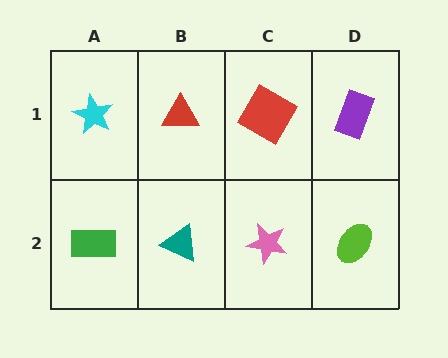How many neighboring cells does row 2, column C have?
3.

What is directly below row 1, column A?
A green rectangle.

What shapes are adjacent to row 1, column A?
A green rectangle (row 2, column A), a red triangle (row 1, column B).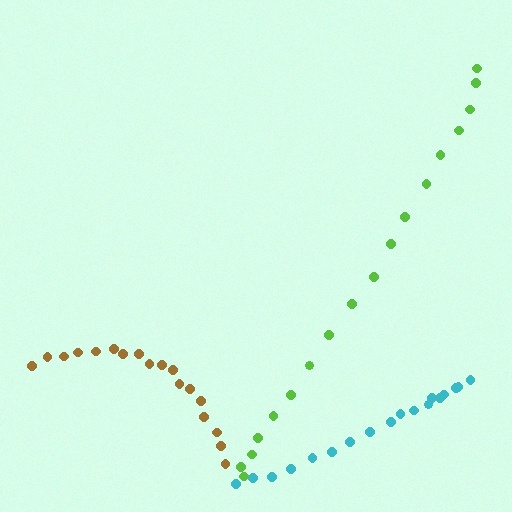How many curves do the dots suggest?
There are 3 distinct paths.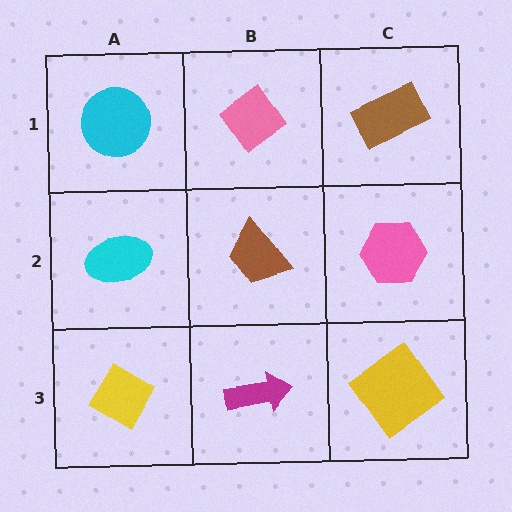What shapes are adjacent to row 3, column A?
A cyan ellipse (row 2, column A), a magenta arrow (row 3, column B).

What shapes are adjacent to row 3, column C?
A pink hexagon (row 2, column C), a magenta arrow (row 3, column B).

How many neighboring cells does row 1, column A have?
2.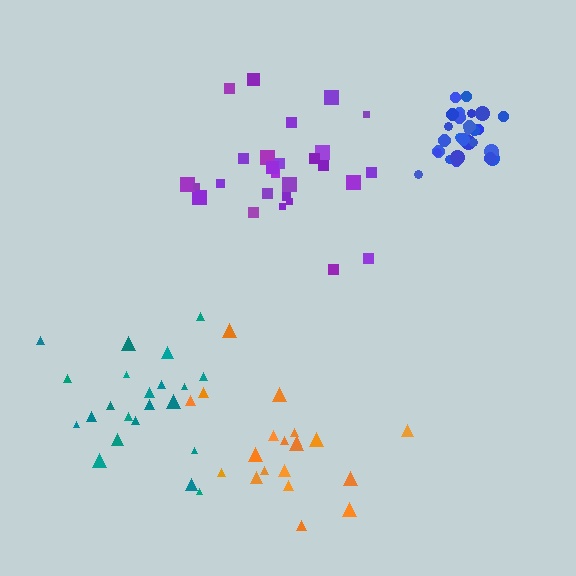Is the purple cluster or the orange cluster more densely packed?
Purple.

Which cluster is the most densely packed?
Blue.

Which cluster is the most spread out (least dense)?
Teal.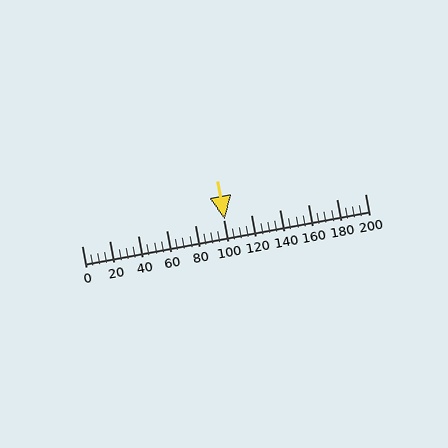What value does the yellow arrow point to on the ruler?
The yellow arrow points to approximately 101.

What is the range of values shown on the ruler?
The ruler shows values from 0 to 200.